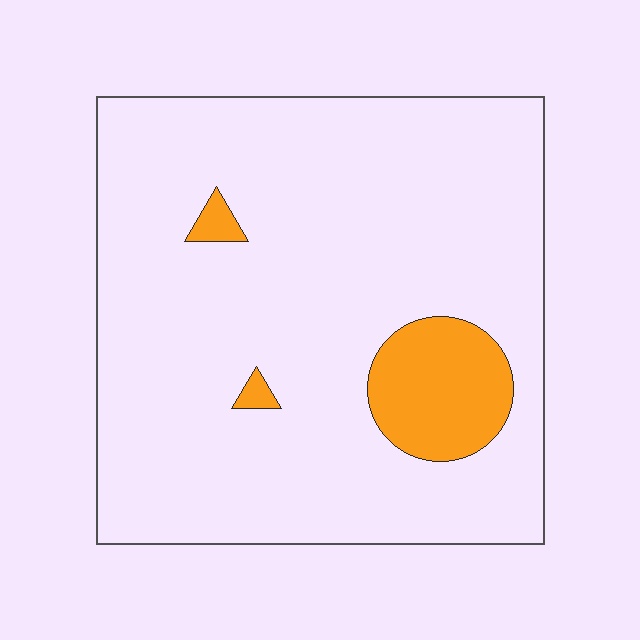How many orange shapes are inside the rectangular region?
3.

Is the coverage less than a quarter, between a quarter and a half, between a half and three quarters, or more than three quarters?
Less than a quarter.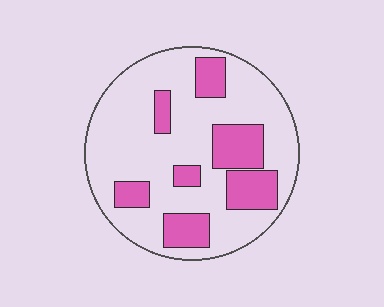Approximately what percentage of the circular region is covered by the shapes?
Approximately 25%.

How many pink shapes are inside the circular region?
7.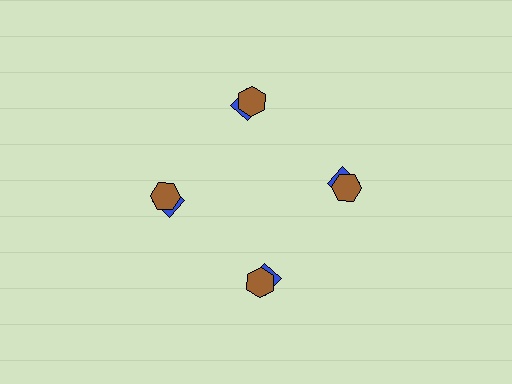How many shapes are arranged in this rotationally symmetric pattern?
There are 8 shapes, arranged in 4 groups of 2.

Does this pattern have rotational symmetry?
Yes, this pattern has 4-fold rotational symmetry. It looks the same after rotating 90 degrees around the center.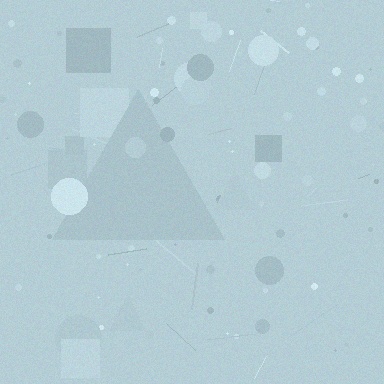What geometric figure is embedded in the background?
A triangle is embedded in the background.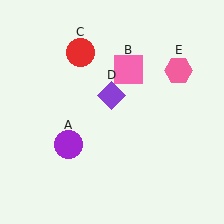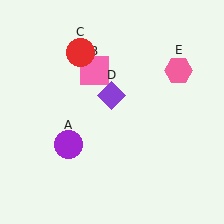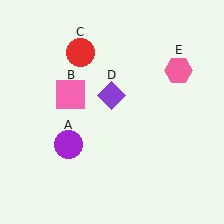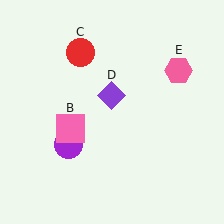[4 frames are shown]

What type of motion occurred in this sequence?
The pink square (object B) rotated counterclockwise around the center of the scene.